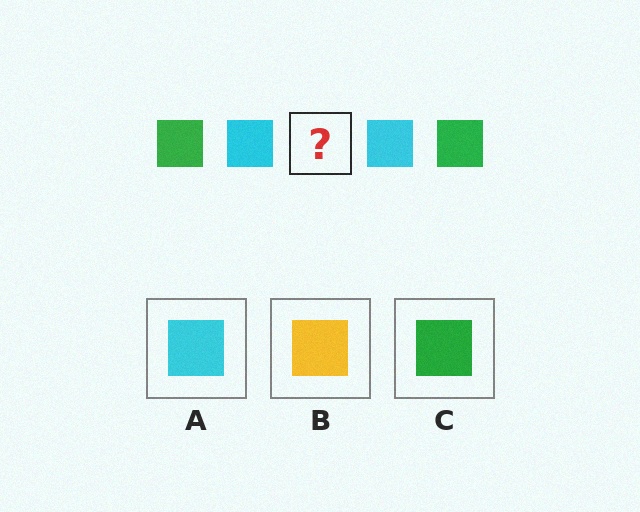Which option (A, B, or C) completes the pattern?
C.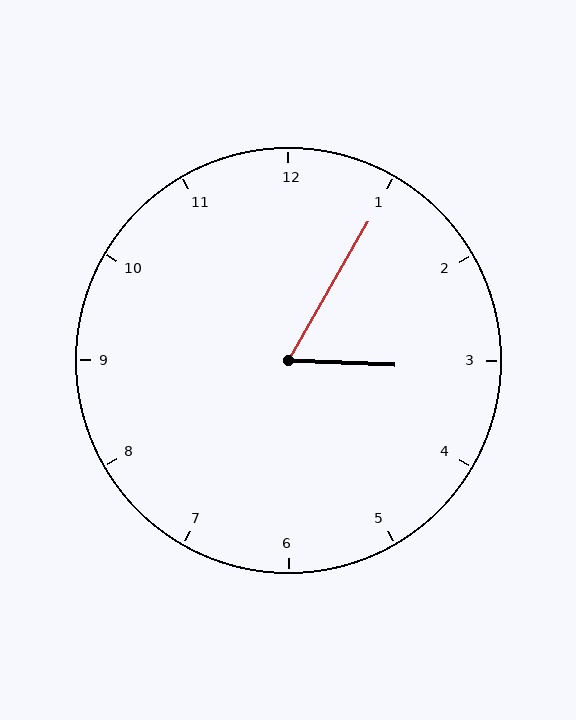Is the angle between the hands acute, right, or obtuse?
It is acute.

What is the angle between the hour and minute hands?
Approximately 62 degrees.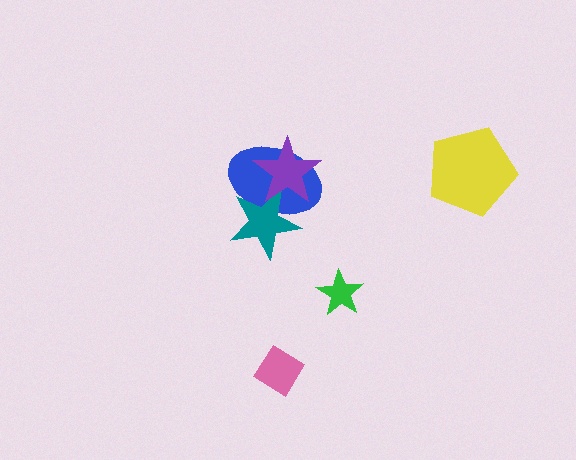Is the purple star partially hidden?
No, no other shape covers it.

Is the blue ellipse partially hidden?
Yes, it is partially covered by another shape.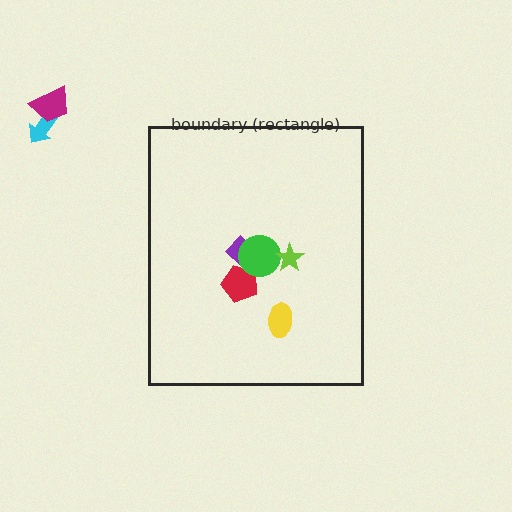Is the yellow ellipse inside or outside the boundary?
Inside.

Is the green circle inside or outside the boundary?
Inside.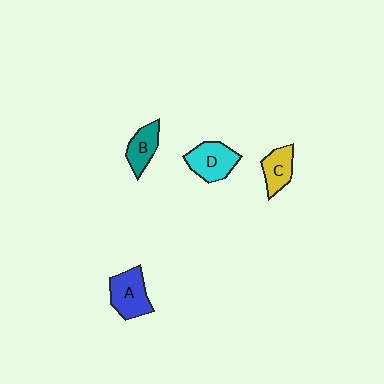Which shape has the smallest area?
Shape B (teal).